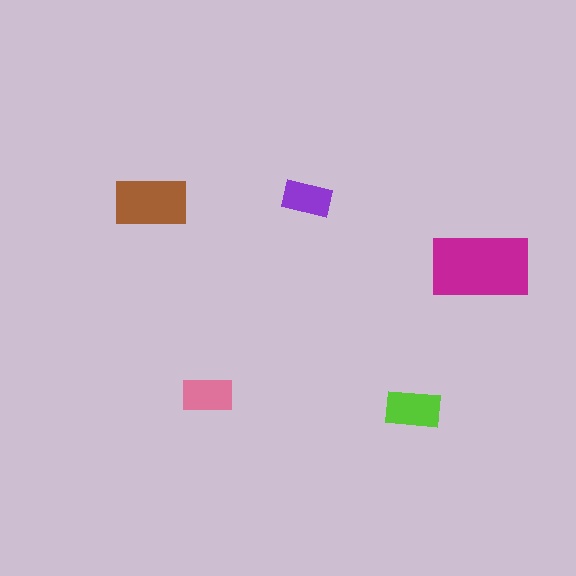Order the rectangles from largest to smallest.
the magenta one, the brown one, the lime one, the pink one, the purple one.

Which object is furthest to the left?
The brown rectangle is leftmost.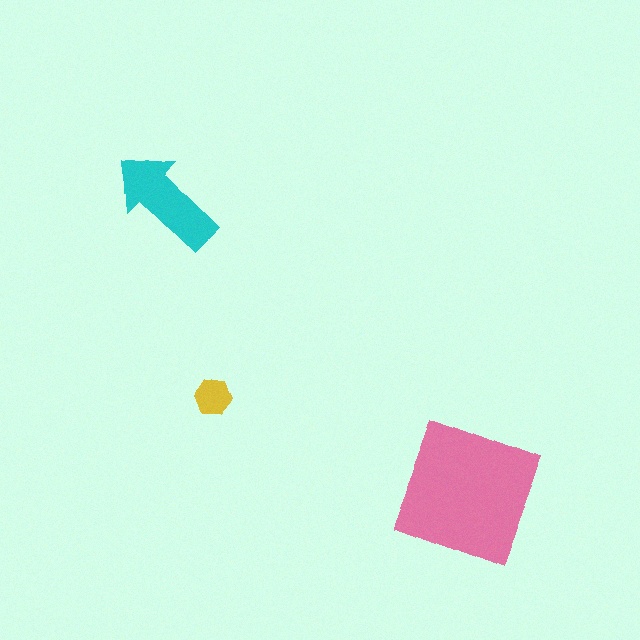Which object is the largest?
The pink square.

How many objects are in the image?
There are 3 objects in the image.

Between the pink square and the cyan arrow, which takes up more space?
The pink square.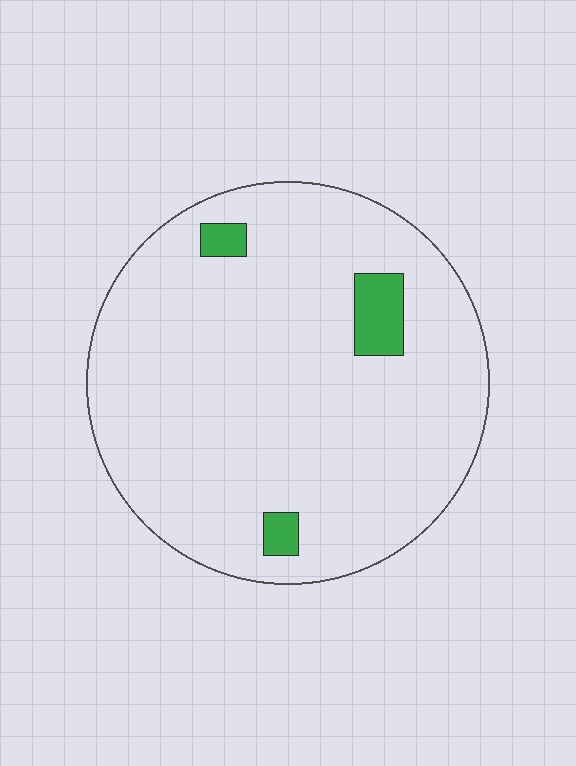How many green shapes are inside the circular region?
3.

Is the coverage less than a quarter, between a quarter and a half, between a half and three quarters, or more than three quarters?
Less than a quarter.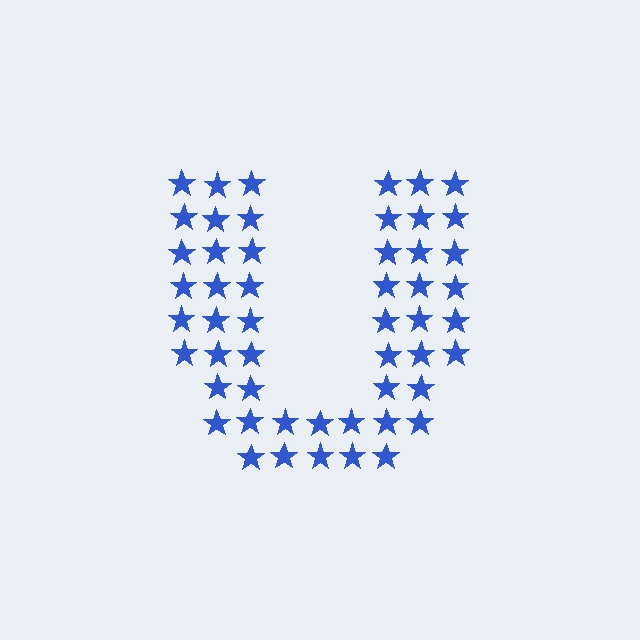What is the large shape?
The large shape is the letter U.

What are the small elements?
The small elements are stars.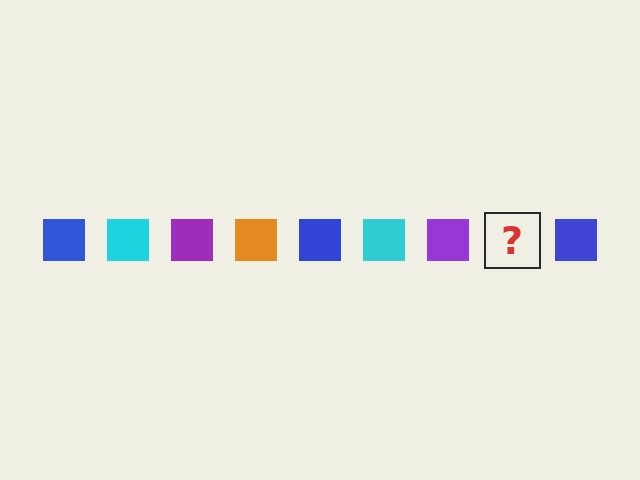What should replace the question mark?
The question mark should be replaced with an orange square.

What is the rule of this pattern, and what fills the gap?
The rule is that the pattern cycles through blue, cyan, purple, orange squares. The gap should be filled with an orange square.